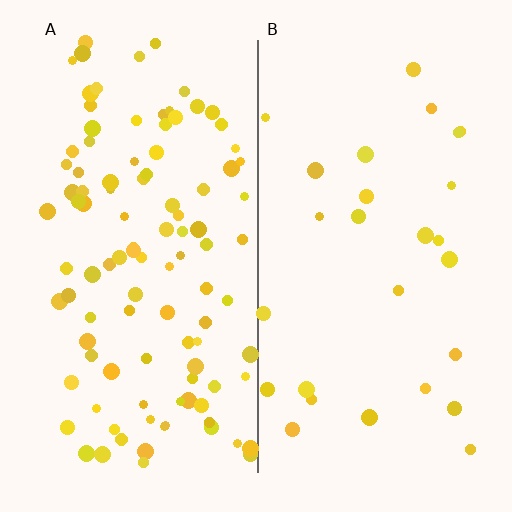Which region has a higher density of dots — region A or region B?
A (the left).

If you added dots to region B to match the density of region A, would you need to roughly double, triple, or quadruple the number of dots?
Approximately quadruple.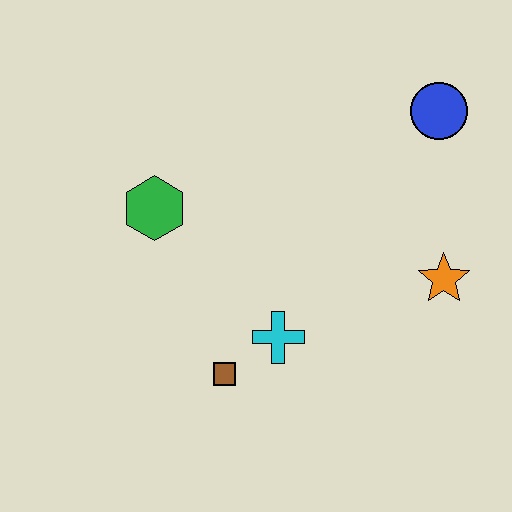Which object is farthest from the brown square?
The blue circle is farthest from the brown square.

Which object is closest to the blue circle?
The orange star is closest to the blue circle.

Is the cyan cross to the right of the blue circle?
No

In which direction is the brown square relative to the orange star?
The brown square is to the left of the orange star.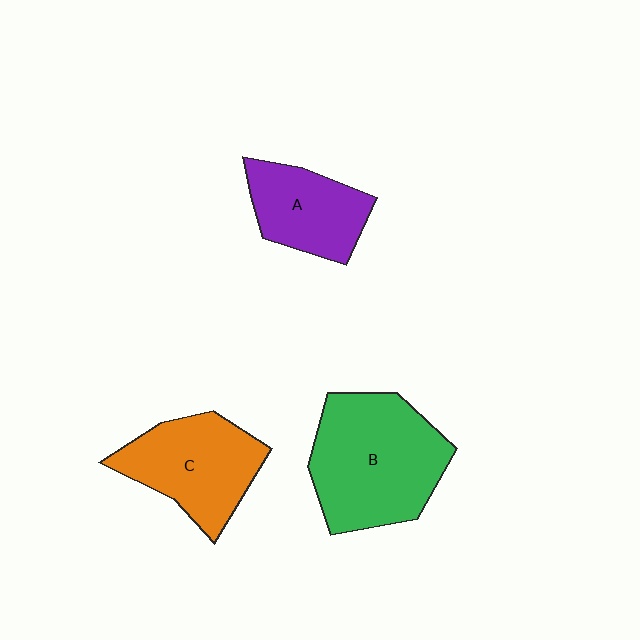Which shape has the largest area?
Shape B (green).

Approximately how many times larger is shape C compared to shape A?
Approximately 1.3 times.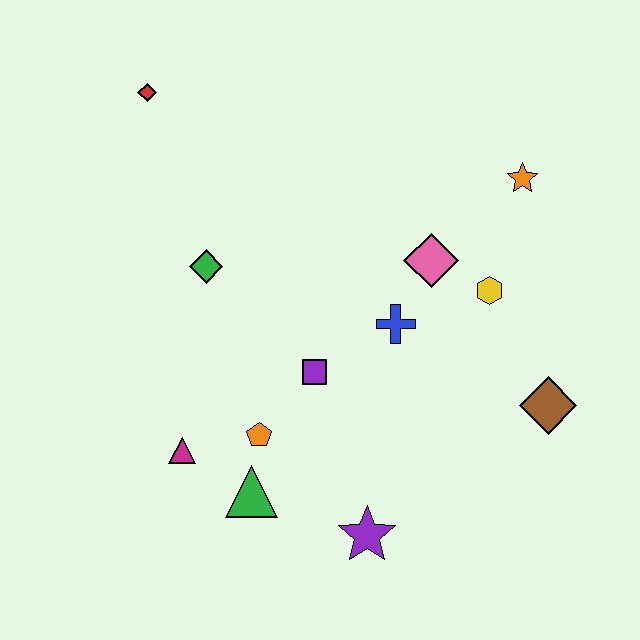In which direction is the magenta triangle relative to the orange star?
The magenta triangle is to the left of the orange star.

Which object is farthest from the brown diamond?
The red diamond is farthest from the brown diamond.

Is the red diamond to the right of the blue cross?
No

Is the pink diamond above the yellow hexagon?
Yes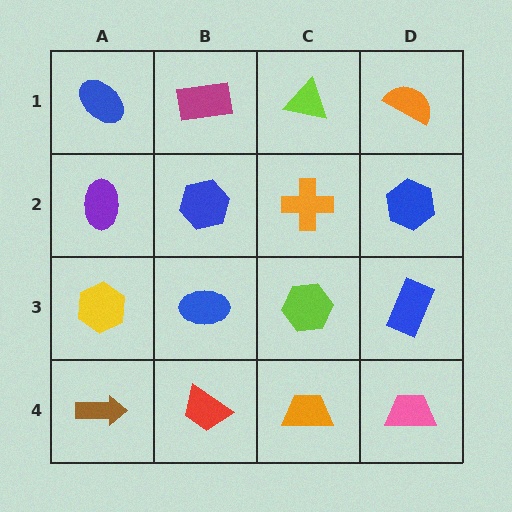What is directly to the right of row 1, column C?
An orange semicircle.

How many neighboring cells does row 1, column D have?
2.